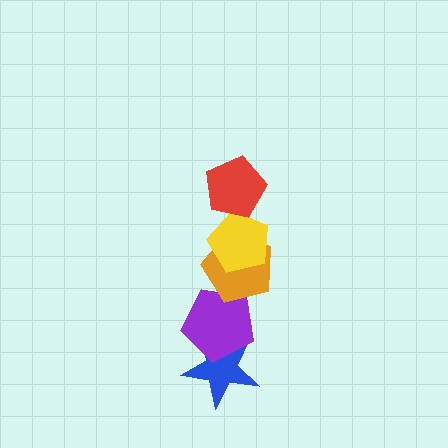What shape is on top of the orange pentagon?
The yellow pentagon is on top of the orange pentagon.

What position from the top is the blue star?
The blue star is 5th from the top.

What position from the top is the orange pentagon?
The orange pentagon is 3rd from the top.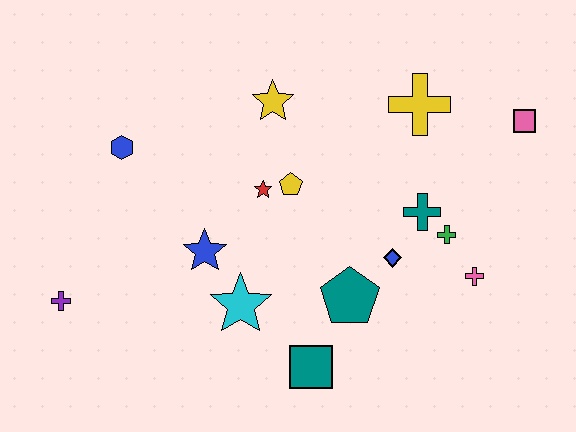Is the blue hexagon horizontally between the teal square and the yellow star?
No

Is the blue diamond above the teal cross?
No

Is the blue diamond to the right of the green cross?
No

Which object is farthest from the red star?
The pink square is farthest from the red star.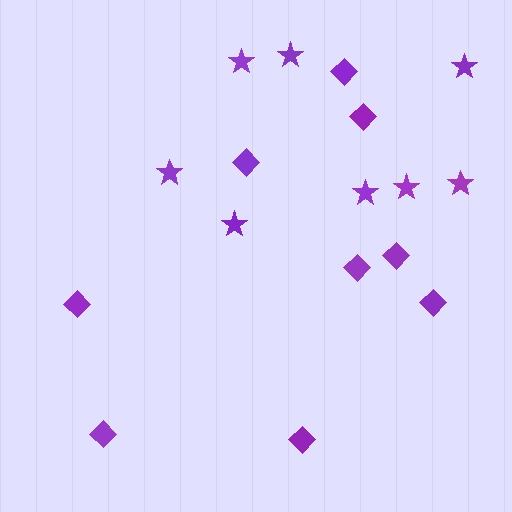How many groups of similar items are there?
There are 2 groups: one group of stars (8) and one group of diamonds (9).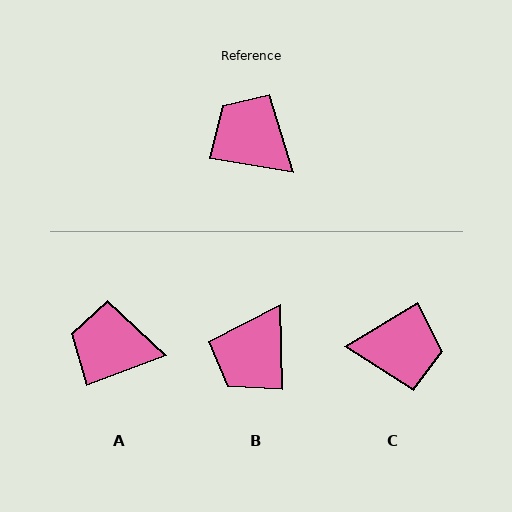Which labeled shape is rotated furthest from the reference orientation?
C, about 139 degrees away.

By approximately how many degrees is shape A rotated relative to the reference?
Approximately 30 degrees counter-clockwise.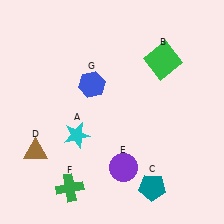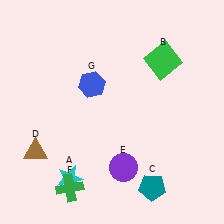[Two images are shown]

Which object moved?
The cyan star (A) moved down.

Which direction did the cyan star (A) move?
The cyan star (A) moved down.